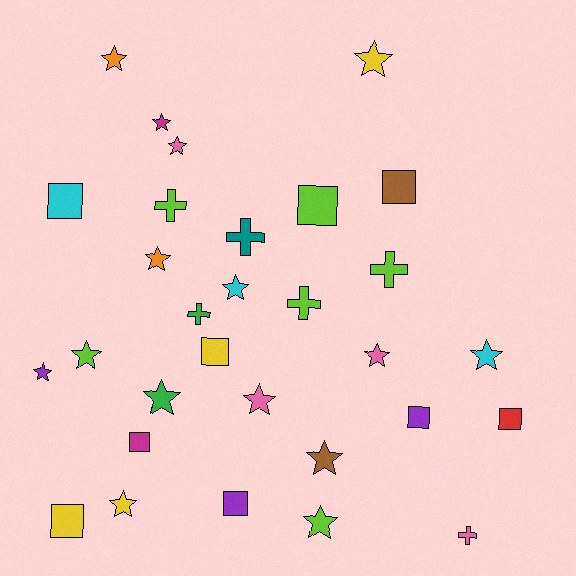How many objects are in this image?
There are 30 objects.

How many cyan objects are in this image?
There are 3 cyan objects.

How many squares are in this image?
There are 9 squares.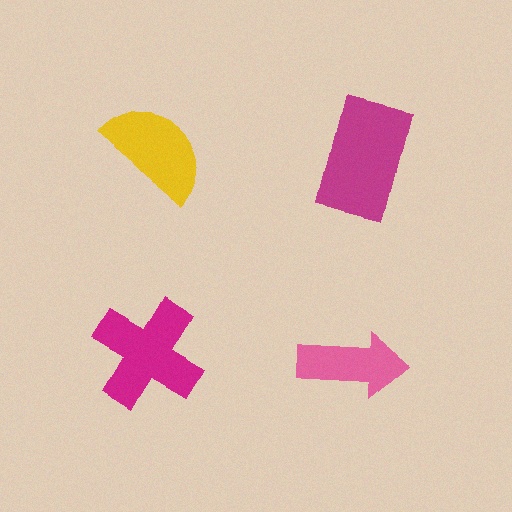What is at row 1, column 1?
A yellow semicircle.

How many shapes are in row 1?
2 shapes.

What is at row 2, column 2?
A pink arrow.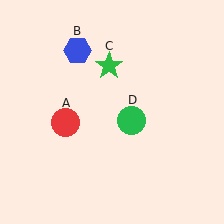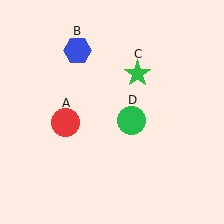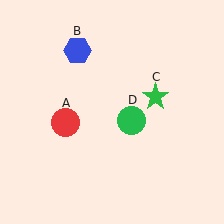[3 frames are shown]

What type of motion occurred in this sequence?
The green star (object C) rotated clockwise around the center of the scene.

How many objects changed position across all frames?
1 object changed position: green star (object C).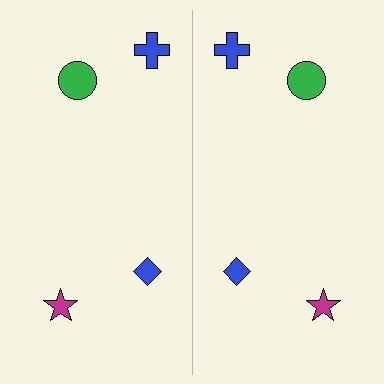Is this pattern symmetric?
Yes, this pattern has bilateral (reflection) symmetry.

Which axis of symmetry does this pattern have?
The pattern has a vertical axis of symmetry running through the center of the image.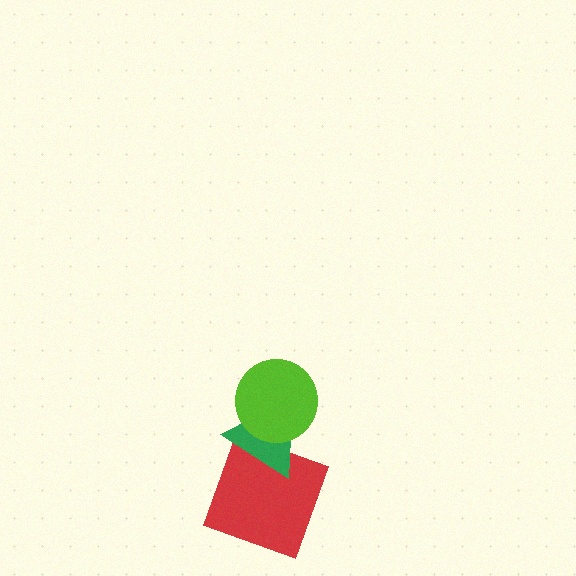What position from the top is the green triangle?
The green triangle is 2nd from the top.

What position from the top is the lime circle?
The lime circle is 1st from the top.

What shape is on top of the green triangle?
The lime circle is on top of the green triangle.